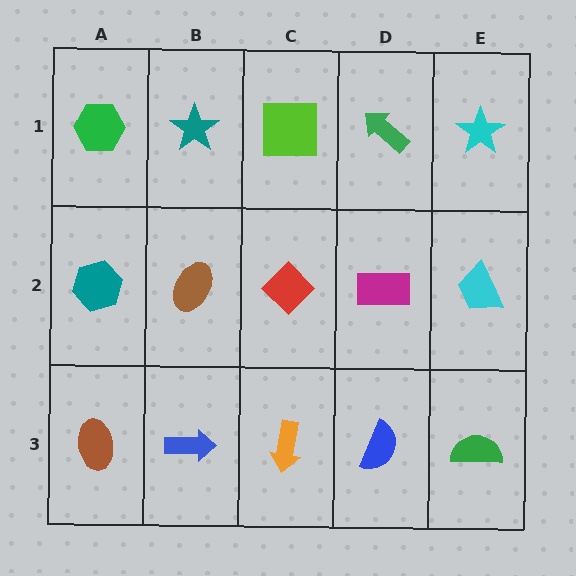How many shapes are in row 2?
5 shapes.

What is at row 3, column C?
An orange arrow.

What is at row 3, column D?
A blue semicircle.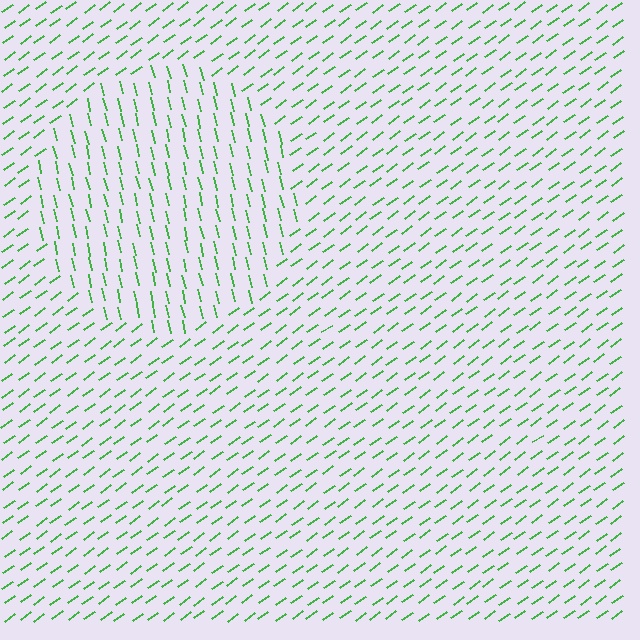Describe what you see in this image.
The image is filled with small green line segments. A circle region in the image has lines oriented differently from the surrounding lines, creating a visible texture boundary.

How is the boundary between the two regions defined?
The boundary is defined purely by a change in line orientation (approximately 68 degrees difference). All lines are the same color and thickness.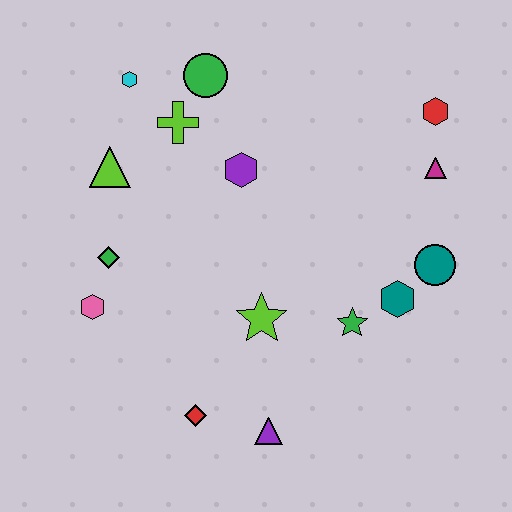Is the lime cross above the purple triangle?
Yes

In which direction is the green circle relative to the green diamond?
The green circle is above the green diamond.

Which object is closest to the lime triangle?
The lime cross is closest to the lime triangle.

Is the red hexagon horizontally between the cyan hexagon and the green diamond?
No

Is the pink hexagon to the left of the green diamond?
Yes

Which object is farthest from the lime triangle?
The teal circle is farthest from the lime triangle.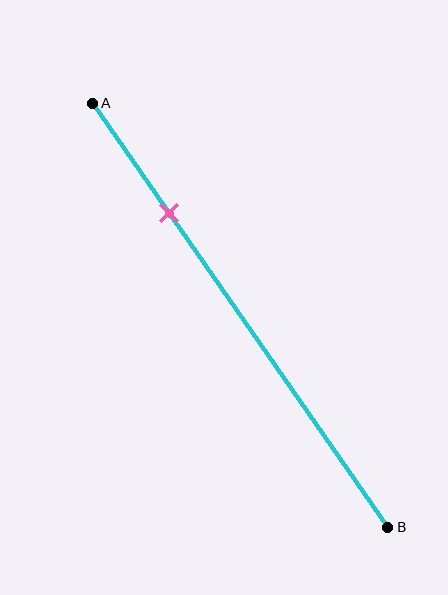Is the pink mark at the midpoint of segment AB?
No, the mark is at about 25% from A, not at the 50% midpoint.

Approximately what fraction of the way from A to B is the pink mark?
The pink mark is approximately 25% of the way from A to B.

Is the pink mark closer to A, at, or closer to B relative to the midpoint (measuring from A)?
The pink mark is closer to point A than the midpoint of segment AB.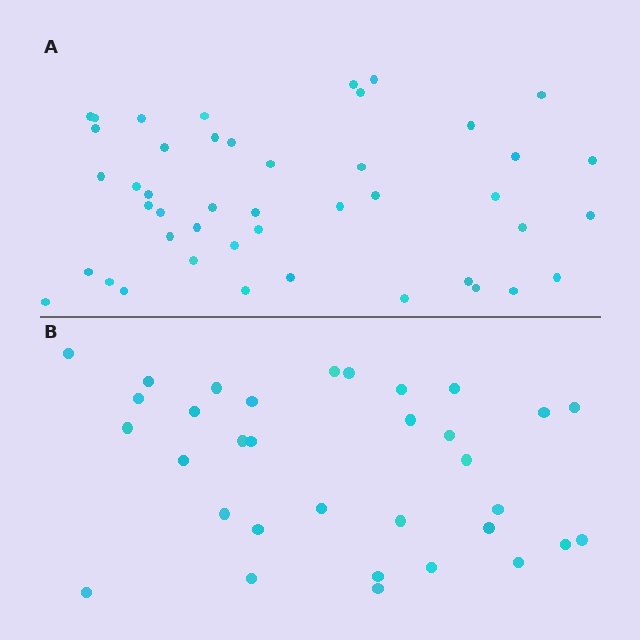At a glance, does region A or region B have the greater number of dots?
Region A (the top region) has more dots.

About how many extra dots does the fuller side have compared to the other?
Region A has roughly 12 or so more dots than region B.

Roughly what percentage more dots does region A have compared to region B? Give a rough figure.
About 35% more.